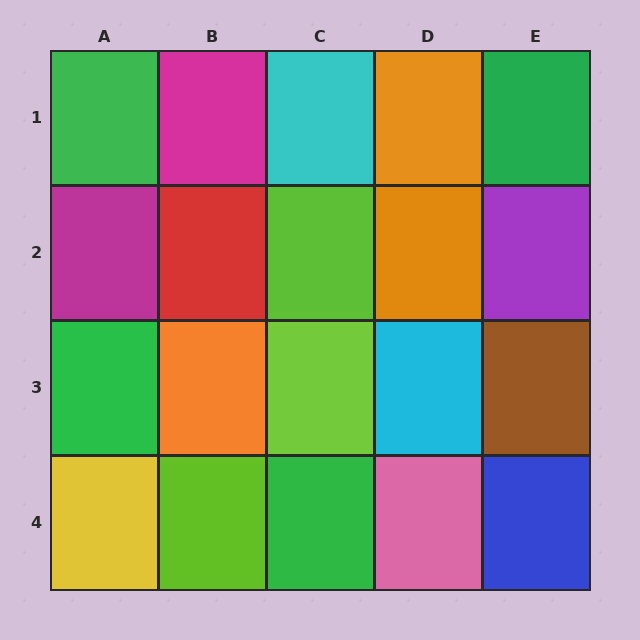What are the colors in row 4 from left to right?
Yellow, lime, green, pink, blue.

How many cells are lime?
3 cells are lime.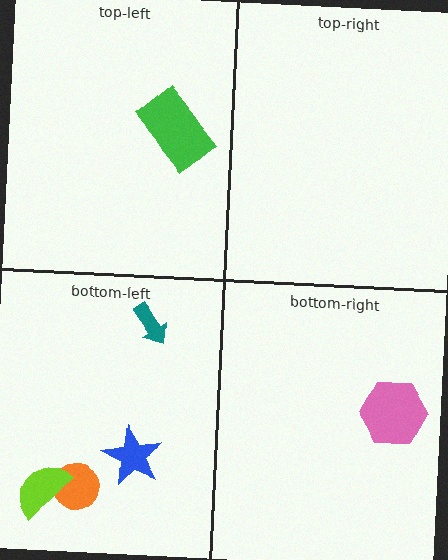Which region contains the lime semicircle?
The bottom-left region.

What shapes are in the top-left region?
The green rectangle.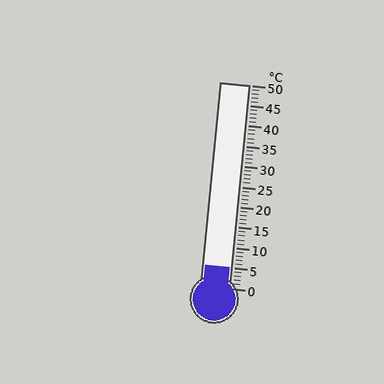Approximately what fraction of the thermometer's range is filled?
The thermometer is filled to approximately 10% of its range.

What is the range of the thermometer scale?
The thermometer scale ranges from 0°C to 50°C.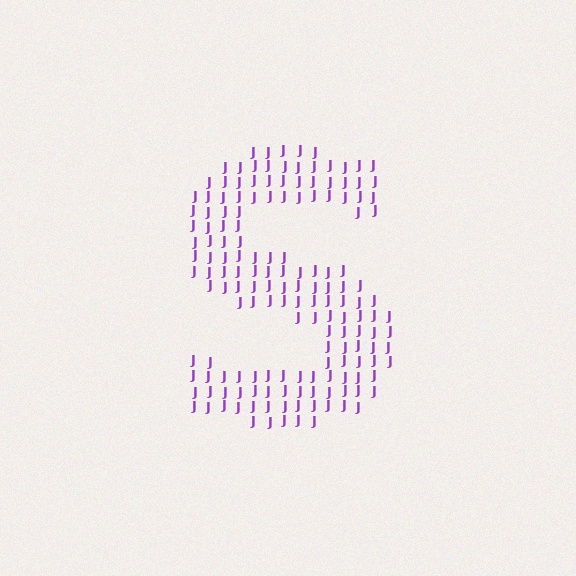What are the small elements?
The small elements are letter J's.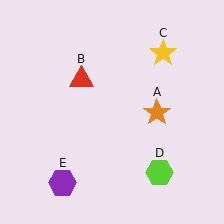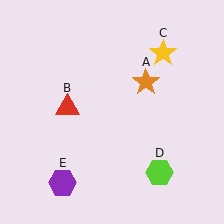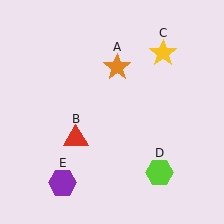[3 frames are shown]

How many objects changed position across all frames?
2 objects changed position: orange star (object A), red triangle (object B).